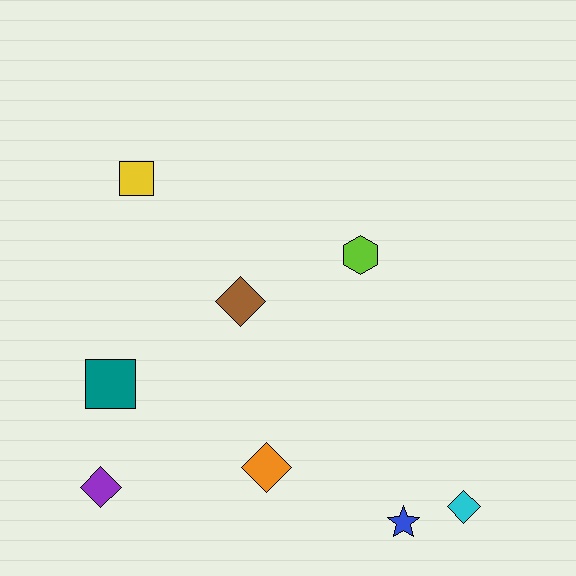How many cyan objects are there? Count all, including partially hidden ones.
There is 1 cyan object.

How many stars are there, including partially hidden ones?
There is 1 star.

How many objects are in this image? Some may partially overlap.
There are 8 objects.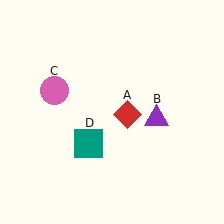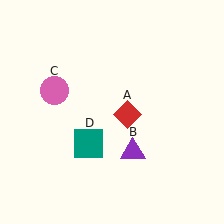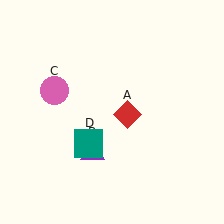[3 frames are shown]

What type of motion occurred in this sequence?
The purple triangle (object B) rotated clockwise around the center of the scene.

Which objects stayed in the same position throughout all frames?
Red diamond (object A) and pink circle (object C) and teal square (object D) remained stationary.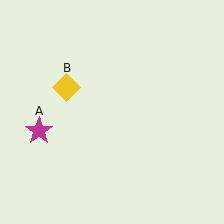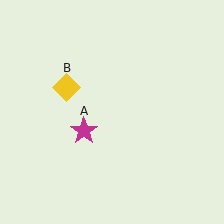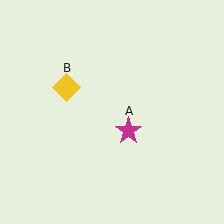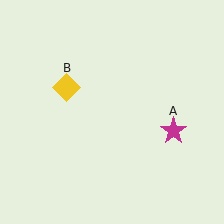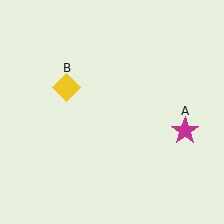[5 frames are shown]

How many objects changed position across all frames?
1 object changed position: magenta star (object A).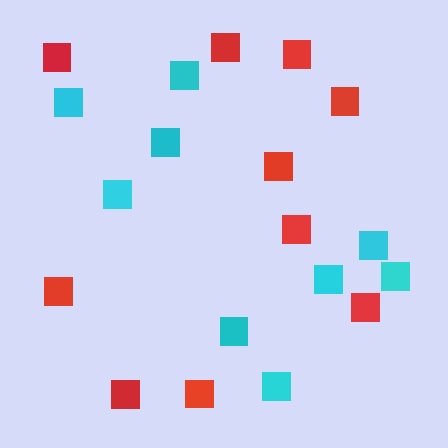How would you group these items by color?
There are 2 groups: one group of red squares (10) and one group of cyan squares (9).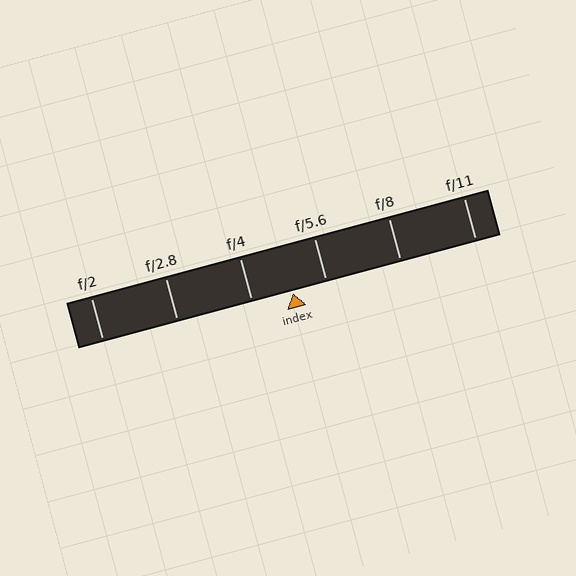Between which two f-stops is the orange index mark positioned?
The index mark is between f/4 and f/5.6.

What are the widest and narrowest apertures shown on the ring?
The widest aperture shown is f/2 and the narrowest is f/11.